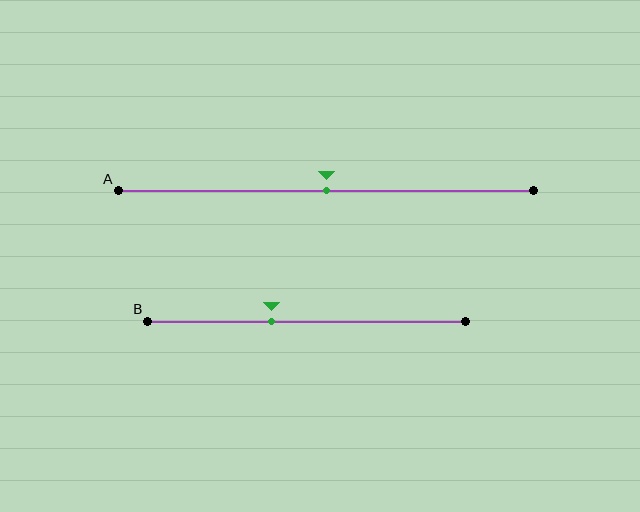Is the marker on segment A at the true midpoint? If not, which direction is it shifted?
Yes, the marker on segment A is at the true midpoint.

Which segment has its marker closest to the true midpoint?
Segment A has its marker closest to the true midpoint.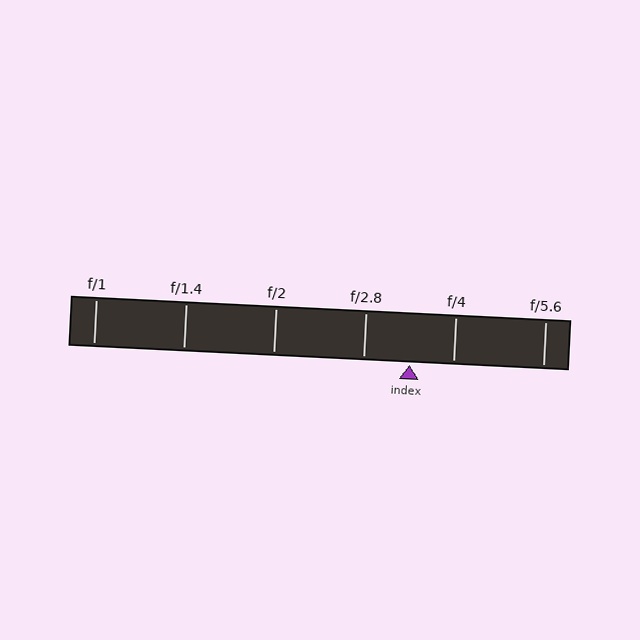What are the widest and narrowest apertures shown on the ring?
The widest aperture shown is f/1 and the narrowest is f/5.6.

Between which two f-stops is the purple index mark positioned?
The index mark is between f/2.8 and f/4.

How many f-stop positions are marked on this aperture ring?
There are 6 f-stop positions marked.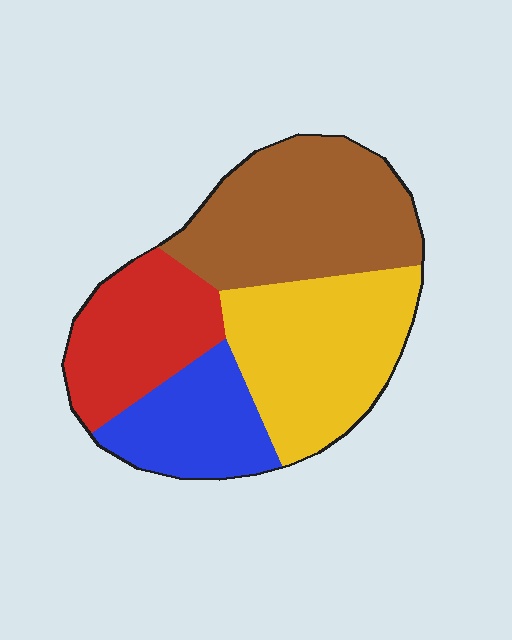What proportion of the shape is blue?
Blue takes up between a sixth and a third of the shape.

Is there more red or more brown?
Brown.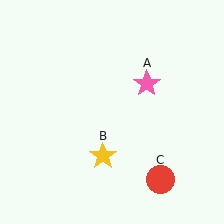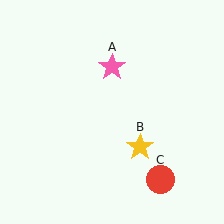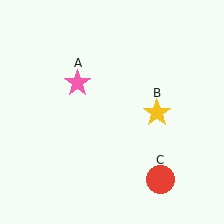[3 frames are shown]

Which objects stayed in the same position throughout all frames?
Red circle (object C) remained stationary.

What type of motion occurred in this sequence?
The pink star (object A), yellow star (object B) rotated counterclockwise around the center of the scene.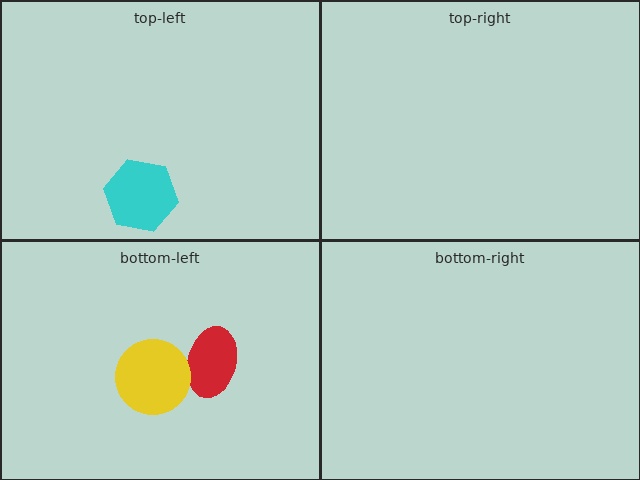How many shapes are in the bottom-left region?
2.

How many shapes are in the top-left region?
1.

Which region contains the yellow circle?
The bottom-left region.